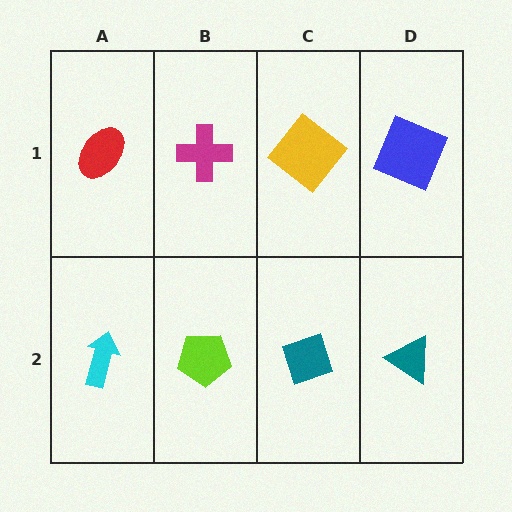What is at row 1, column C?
A yellow diamond.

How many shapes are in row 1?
4 shapes.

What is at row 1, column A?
A red ellipse.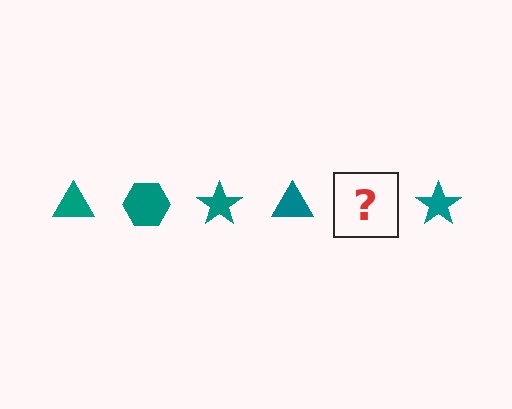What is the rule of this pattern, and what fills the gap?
The rule is that the pattern cycles through triangle, hexagon, star shapes in teal. The gap should be filled with a teal hexagon.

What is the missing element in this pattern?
The missing element is a teal hexagon.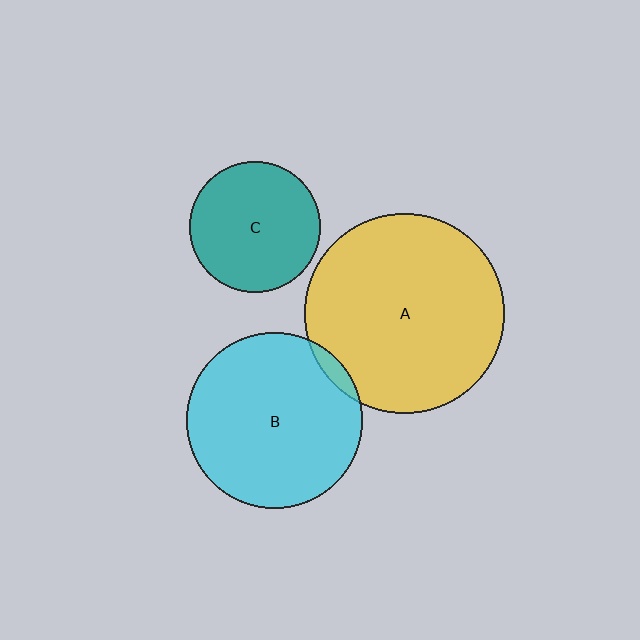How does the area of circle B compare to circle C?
Approximately 1.8 times.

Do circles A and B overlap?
Yes.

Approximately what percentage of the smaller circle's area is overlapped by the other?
Approximately 5%.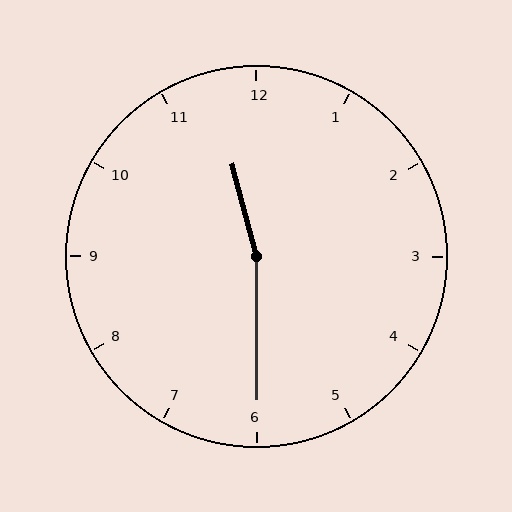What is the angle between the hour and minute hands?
Approximately 165 degrees.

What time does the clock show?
11:30.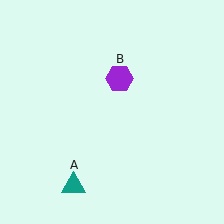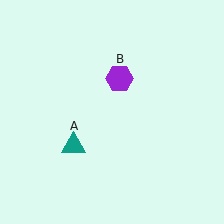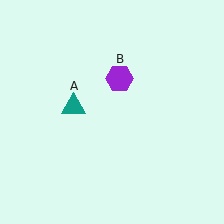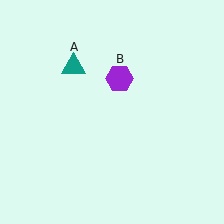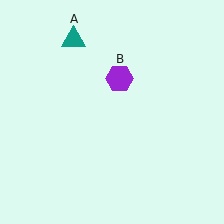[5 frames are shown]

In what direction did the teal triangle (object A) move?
The teal triangle (object A) moved up.